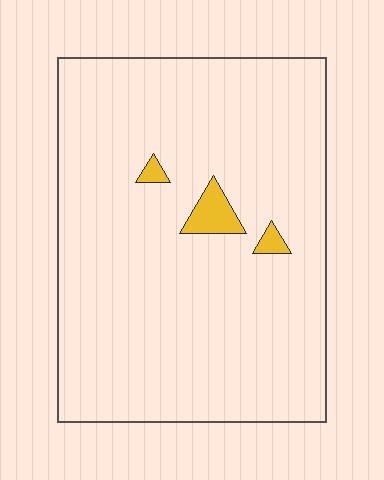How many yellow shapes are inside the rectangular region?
3.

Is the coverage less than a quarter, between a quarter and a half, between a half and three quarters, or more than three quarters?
Less than a quarter.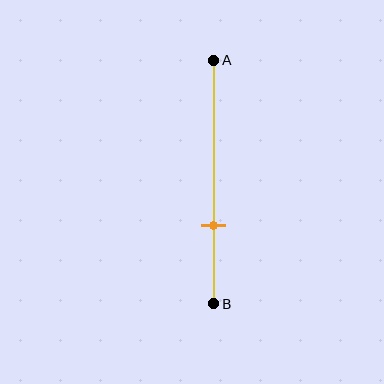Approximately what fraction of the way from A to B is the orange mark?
The orange mark is approximately 70% of the way from A to B.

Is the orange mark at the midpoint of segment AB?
No, the mark is at about 70% from A, not at the 50% midpoint.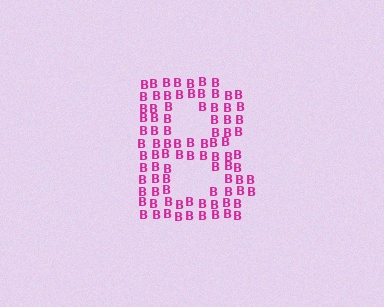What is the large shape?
The large shape is the letter B.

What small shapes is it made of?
It is made of small letter B's.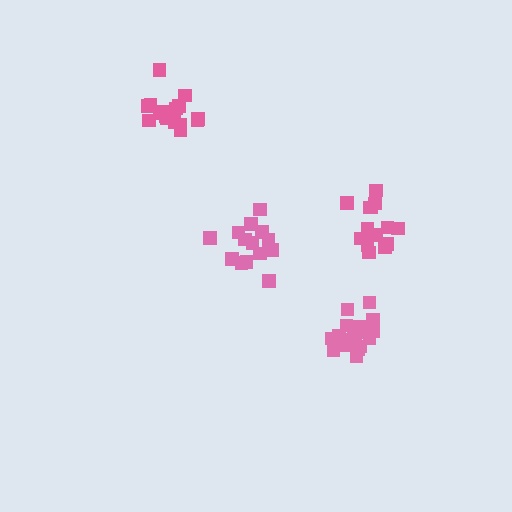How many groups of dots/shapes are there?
There are 4 groups.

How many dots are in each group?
Group 1: 14 dots, Group 2: 15 dots, Group 3: 20 dots, Group 4: 16 dots (65 total).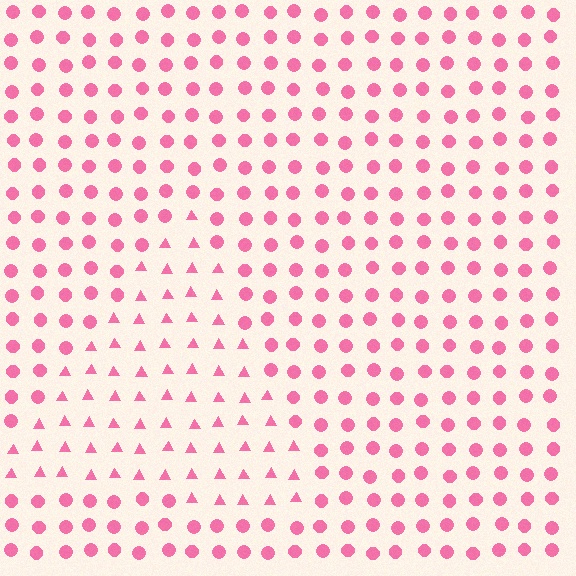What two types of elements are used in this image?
The image uses triangles inside the triangle region and circles outside it.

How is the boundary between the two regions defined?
The boundary is defined by a change in element shape: triangles inside vs. circles outside. All elements share the same color and spacing.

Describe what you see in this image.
The image is filled with small pink elements arranged in a uniform grid. A triangle-shaped region contains triangles, while the surrounding area contains circles. The boundary is defined purely by the change in element shape.